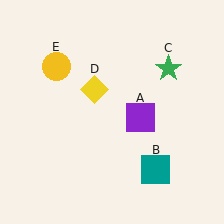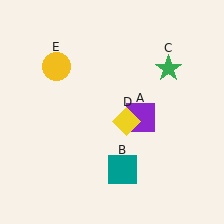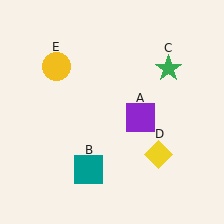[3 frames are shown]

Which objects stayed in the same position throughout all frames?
Purple square (object A) and green star (object C) and yellow circle (object E) remained stationary.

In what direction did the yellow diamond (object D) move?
The yellow diamond (object D) moved down and to the right.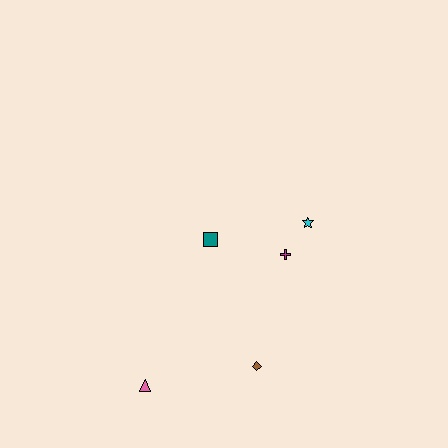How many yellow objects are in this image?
There are no yellow objects.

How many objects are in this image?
There are 5 objects.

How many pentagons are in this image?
There are no pentagons.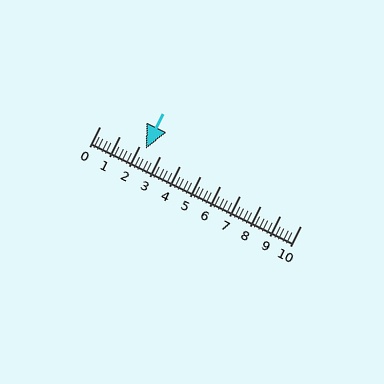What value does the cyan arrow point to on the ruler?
The cyan arrow points to approximately 2.3.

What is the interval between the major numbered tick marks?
The major tick marks are spaced 1 units apart.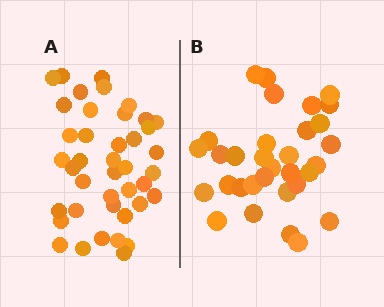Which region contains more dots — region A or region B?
Region A (the left region) has more dots.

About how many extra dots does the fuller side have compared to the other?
Region A has roughly 8 or so more dots than region B.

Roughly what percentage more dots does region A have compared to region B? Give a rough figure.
About 30% more.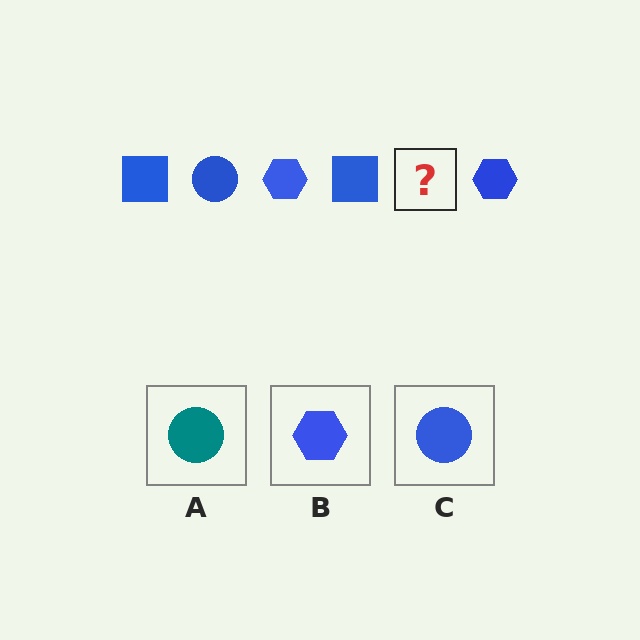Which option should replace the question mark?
Option C.